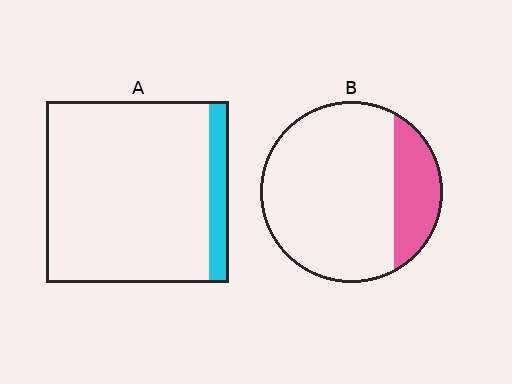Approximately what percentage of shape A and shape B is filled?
A is approximately 10% and B is approximately 20%.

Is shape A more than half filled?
No.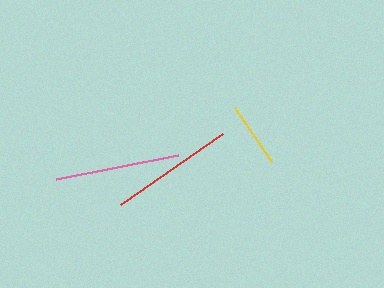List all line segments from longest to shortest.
From longest to shortest: pink, red, yellow.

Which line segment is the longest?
The pink line is the longest at approximately 125 pixels.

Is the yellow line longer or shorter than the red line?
The red line is longer than the yellow line.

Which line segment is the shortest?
The yellow line is the shortest at approximately 65 pixels.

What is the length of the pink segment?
The pink segment is approximately 125 pixels long.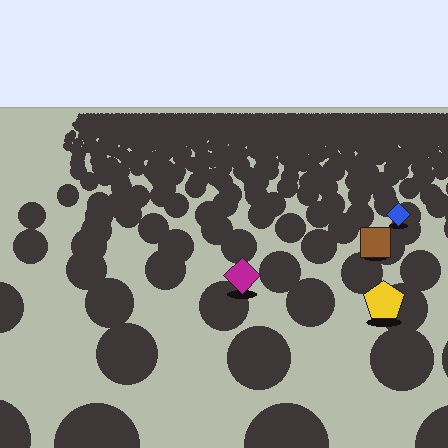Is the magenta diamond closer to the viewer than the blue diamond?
Yes. The magenta diamond is closer — you can tell from the texture gradient: the ground texture is coarser near it.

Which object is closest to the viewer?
The yellow pentagon is closest. The texture marks near it are larger and more spread out.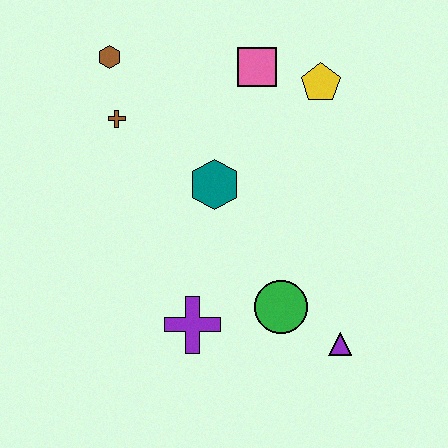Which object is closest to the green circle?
The purple triangle is closest to the green circle.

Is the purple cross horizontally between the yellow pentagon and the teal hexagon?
No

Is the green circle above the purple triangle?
Yes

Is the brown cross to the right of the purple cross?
No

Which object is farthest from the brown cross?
The purple triangle is farthest from the brown cross.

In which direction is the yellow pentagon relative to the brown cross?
The yellow pentagon is to the right of the brown cross.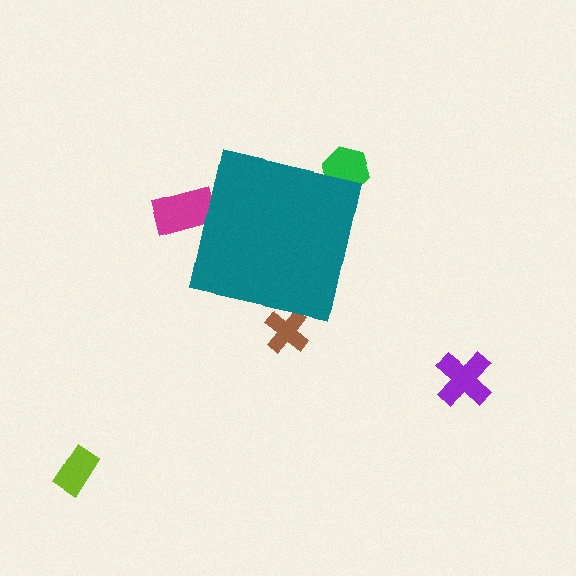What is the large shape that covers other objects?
A teal square.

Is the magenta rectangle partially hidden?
Yes, the magenta rectangle is partially hidden behind the teal square.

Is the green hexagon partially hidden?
Yes, the green hexagon is partially hidden behind the teal square.